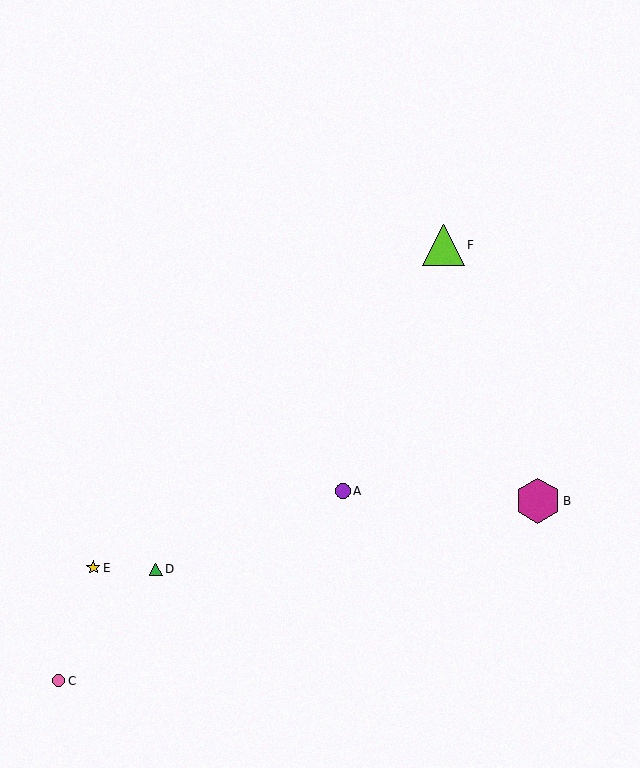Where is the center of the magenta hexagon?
The center of the magenta hexagon is at (538, 501).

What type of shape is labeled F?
Shape F is a lime triangle.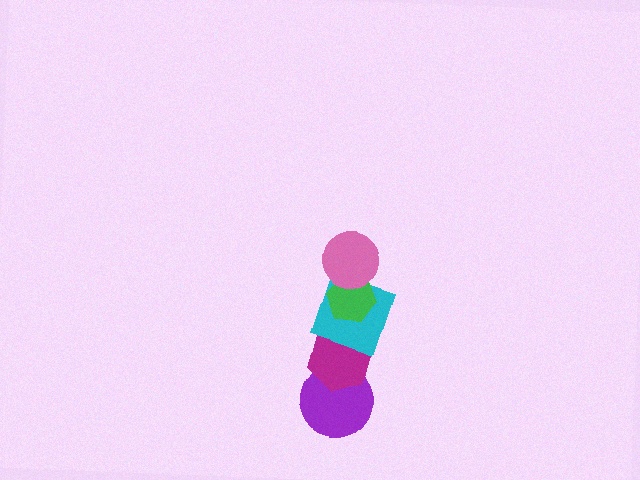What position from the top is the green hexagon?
The green hexagon is 2nd from the top.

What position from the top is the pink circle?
The pink circle is 1st from the top.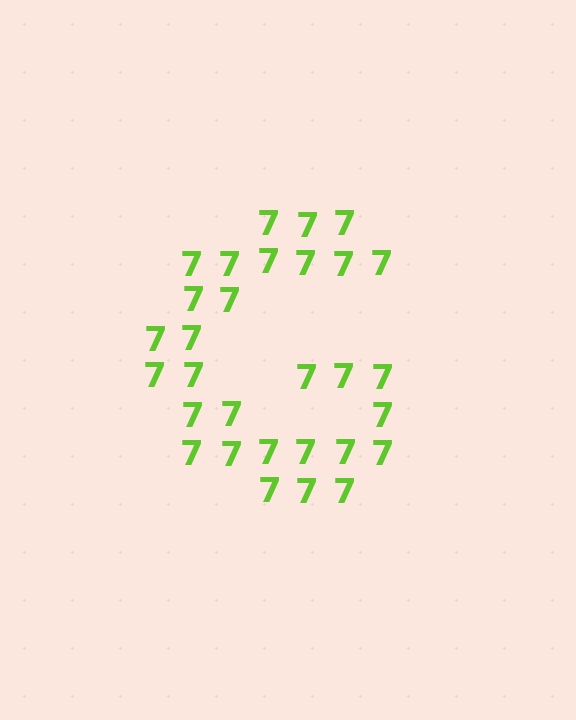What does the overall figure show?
The overall figure shows the letter G.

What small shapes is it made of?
It is made of small digit 7's.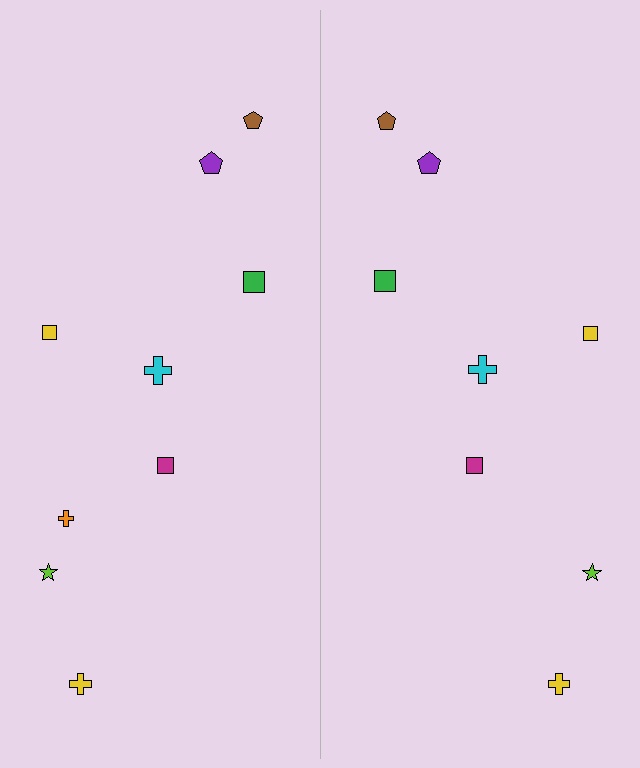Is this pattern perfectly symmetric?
No, the pattern is not perfectly symmetric. A orange cross is missing from the right side.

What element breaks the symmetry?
A orange cross is missing from the right side.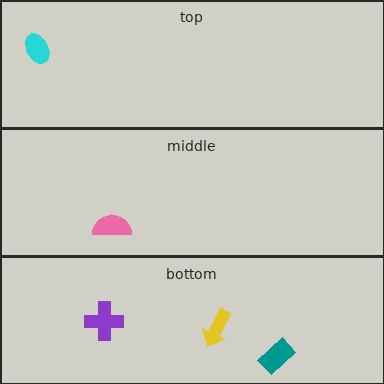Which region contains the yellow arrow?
The bottom region.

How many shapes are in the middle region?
1.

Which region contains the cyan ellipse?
The top region.